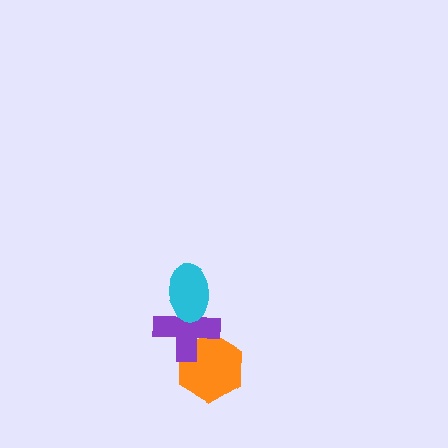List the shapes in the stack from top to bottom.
From top to bottom: the cyan ellipse, the purple cross, the orange hexagon.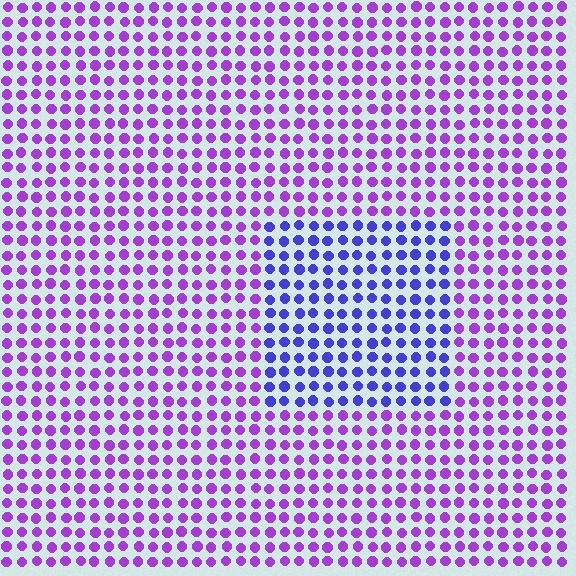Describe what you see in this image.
The image is filled with small purple elements in a uniform arrangement. A rectangle-shaped region is visible where the elements are tinted to a slightly different hue, forming a subtle color boundary.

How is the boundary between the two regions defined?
The boundary is defined purely by a slight shift in hue (about 40 degrees). Spacing, size, and orientation are identical on both sides.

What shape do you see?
I see a rectangle.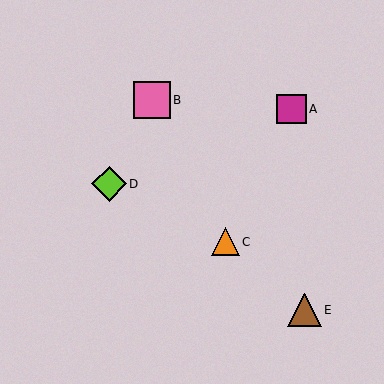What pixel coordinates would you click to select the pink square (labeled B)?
Click at (152, 100) to select the pink square B.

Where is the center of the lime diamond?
The center of the lime diamond is at (109, 184).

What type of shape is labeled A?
Shape A is a magenta square.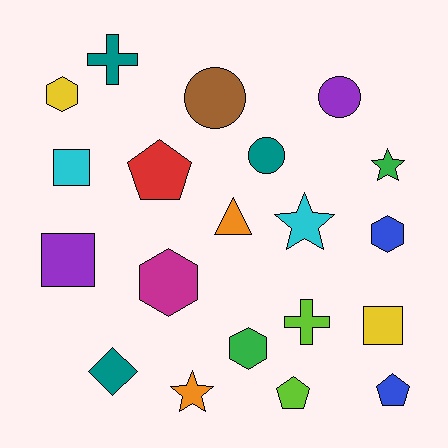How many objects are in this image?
There are 20 objects.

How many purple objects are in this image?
There are 2 purple objects.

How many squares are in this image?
There are 3 squares.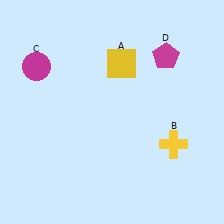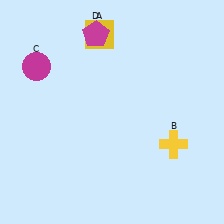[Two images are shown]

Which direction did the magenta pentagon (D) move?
The magenta pentagon (D) moved left.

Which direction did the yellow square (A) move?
The yellow square (A) moved up.